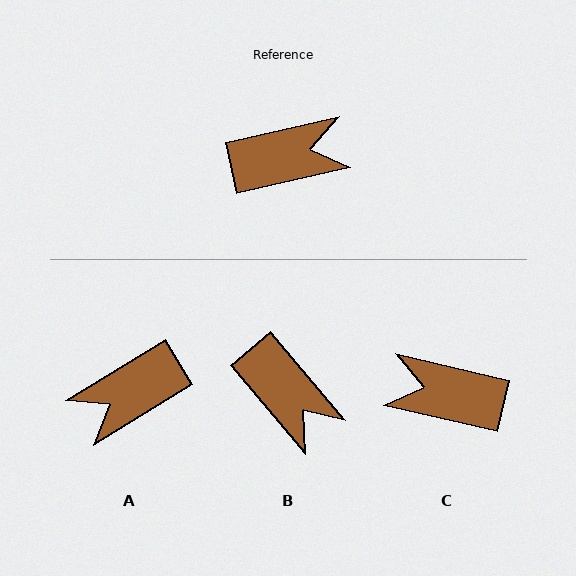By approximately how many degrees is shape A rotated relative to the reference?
Approximately 161 degrees clockwise.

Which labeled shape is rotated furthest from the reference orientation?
A, about 161 degrees away.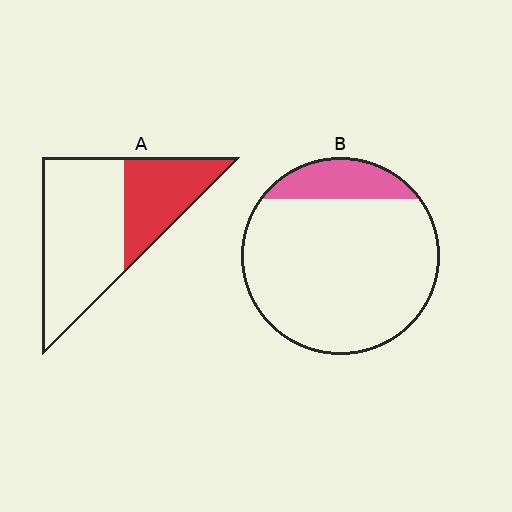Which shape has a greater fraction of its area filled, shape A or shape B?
Shape A.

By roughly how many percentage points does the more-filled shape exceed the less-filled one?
By roughly 20 percentage points (A over B).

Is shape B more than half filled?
No.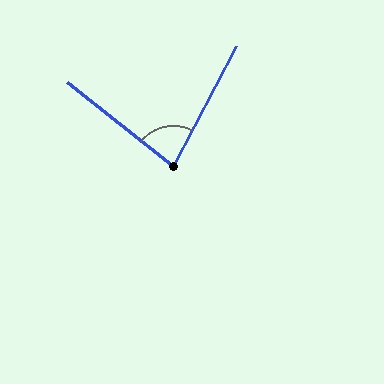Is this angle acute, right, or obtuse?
It is acute.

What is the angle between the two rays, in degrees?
Approximately 79 degrees.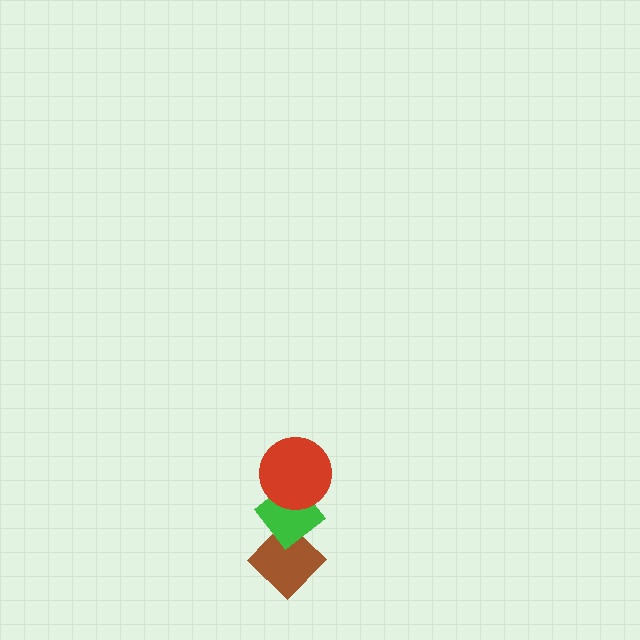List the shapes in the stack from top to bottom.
From top to bottom: the red circle, the green diamond, the brown diamond.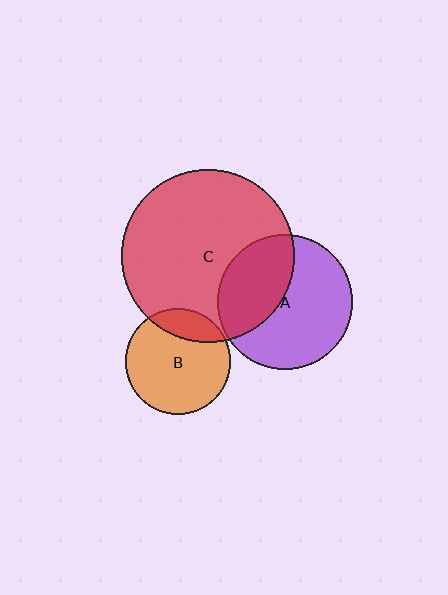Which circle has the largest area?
Circle C (red).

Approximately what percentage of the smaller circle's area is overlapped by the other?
Approximately 20%.